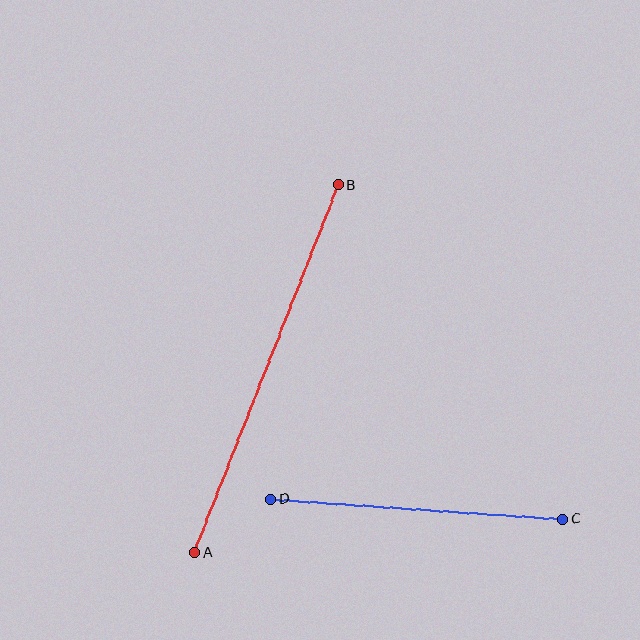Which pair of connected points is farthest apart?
Points A and B are farthest apart.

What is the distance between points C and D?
The distance is approximately 293 pixels.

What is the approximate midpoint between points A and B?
The midpoint is at approximately (266, 369) pixels.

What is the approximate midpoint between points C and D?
The midpoint is at approximately (416, 509) pixels.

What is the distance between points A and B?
The distance is approximately 395 pixels.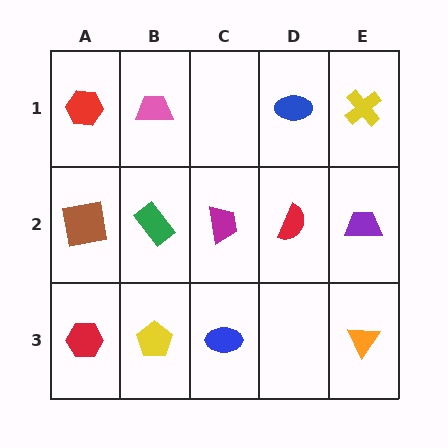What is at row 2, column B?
A green rectangle.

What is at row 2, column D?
A red semicircle.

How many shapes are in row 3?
4 shapes.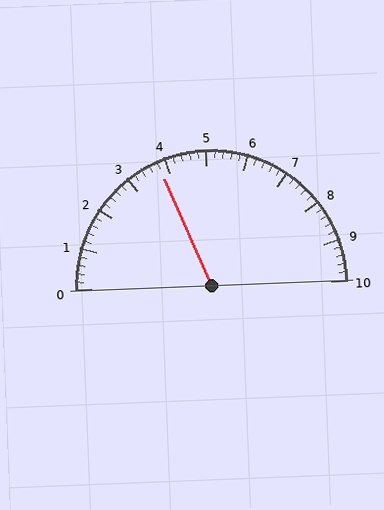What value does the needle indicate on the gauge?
The needle indicates approximately 3.8.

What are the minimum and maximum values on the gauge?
The gauge ranges from 0 to 10.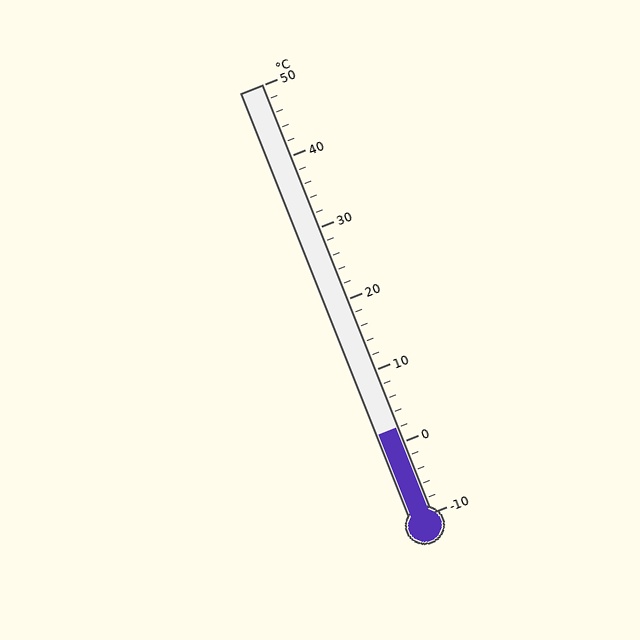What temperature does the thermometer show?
The thermometer shows approximately 2°C.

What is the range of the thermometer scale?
The thermometer scale ranges from -10°C to 50°C.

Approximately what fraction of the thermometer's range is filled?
The thermometer is filled to approximately 20% of its range.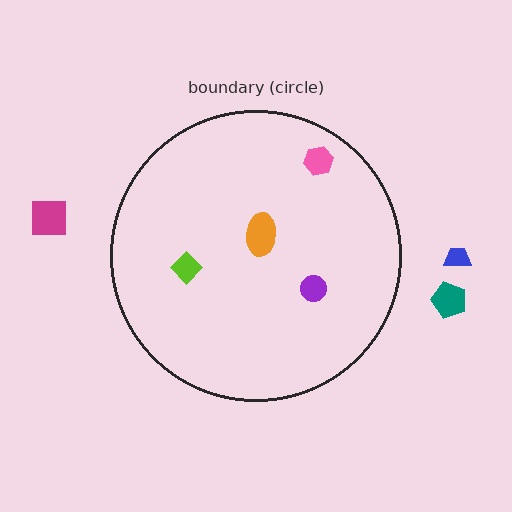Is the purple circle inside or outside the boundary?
Inside.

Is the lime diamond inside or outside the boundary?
Inside.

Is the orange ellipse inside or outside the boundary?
Inside.